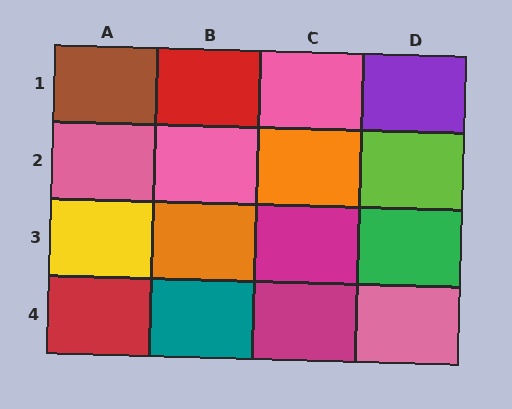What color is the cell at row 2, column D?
Lime.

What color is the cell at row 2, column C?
Orange.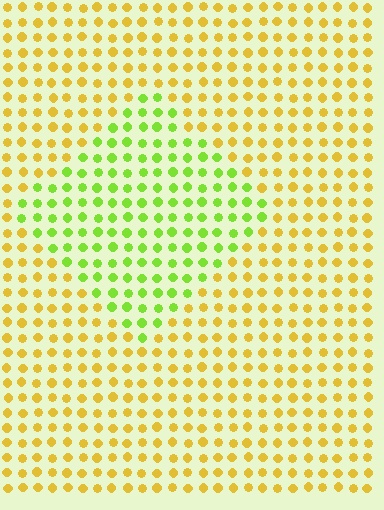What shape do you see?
I see a diamond.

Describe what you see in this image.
The image is filled with small yellow elements in a uniform arrangement. A diamond-shaped region is visible where the elements are tinted to a slightly different hue, forming a subtle color boundary.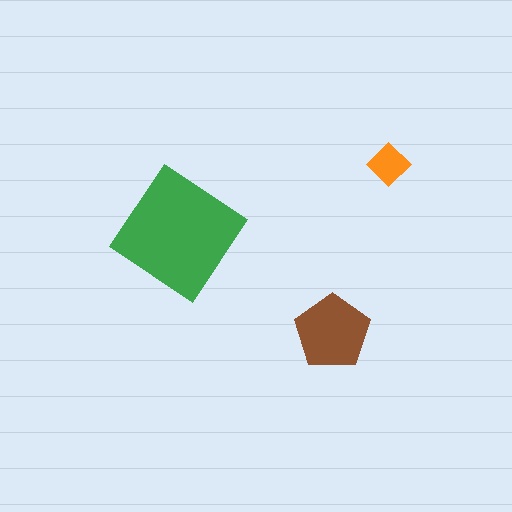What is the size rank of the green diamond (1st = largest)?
1st.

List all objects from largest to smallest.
The green diamond, the brown pentagon, the orange diamond.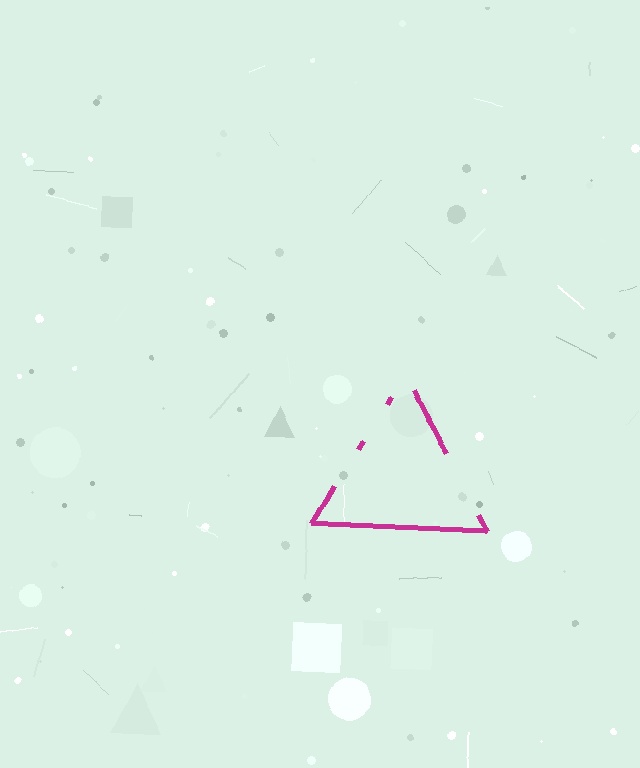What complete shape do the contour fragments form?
The contour fragments form a triangle.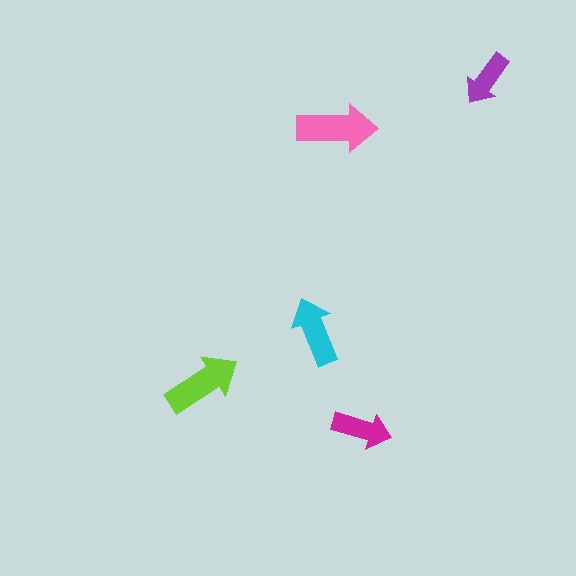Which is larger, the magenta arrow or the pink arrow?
The pink one.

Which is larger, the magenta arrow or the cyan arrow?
The cyan one.